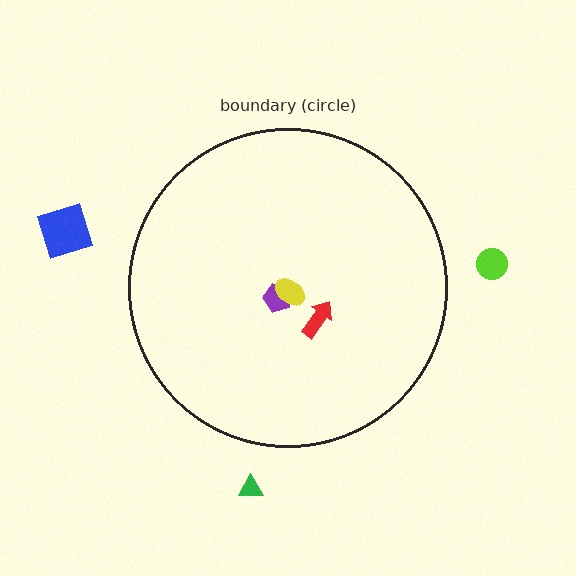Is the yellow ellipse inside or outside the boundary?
Inside.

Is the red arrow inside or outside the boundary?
Inside.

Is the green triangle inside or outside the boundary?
Outside.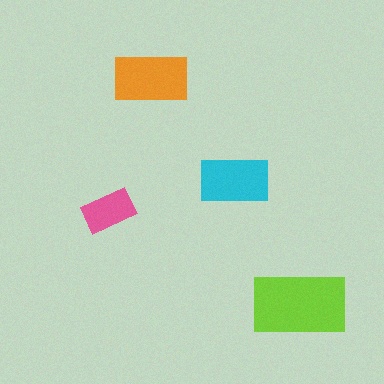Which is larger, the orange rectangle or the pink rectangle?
The orange one.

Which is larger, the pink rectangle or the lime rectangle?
The lime one.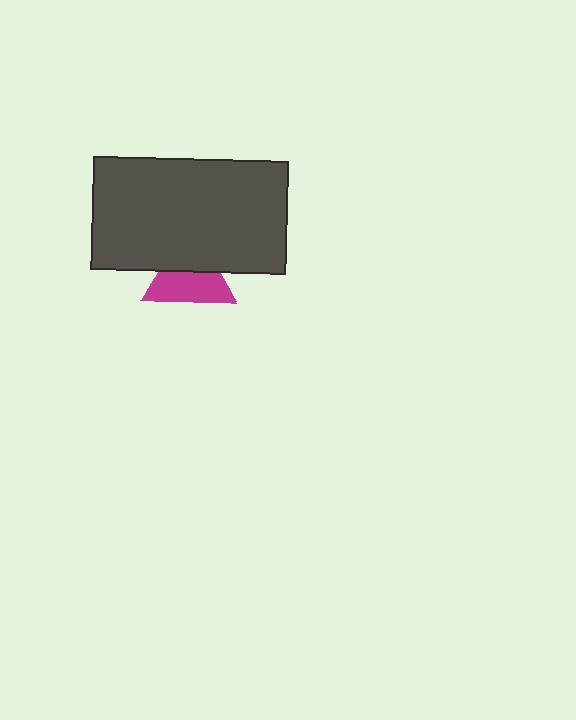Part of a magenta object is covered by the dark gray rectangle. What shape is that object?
It is a triangle.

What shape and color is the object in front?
The object in front is a dark gray rectangle.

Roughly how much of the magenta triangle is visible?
About half of it is visible (roughly 59%).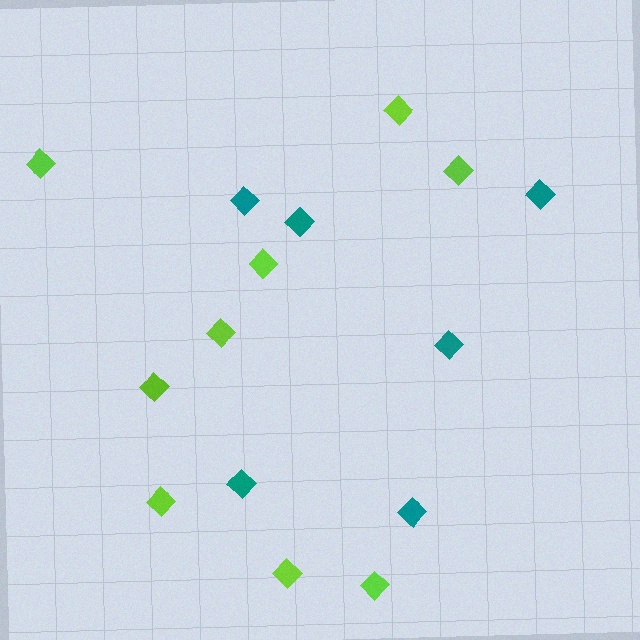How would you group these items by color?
There are 2 groups: one group of teal diamonds (6) and one group of lime diamonds (9).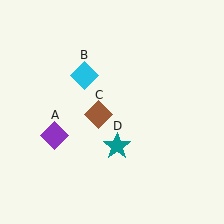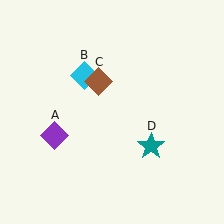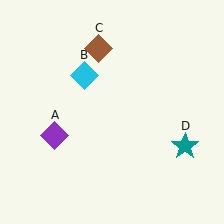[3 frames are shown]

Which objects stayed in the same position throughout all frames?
Purple diamond (object A) and cyan diamond (object B) remained stationary.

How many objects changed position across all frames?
2 objects changed position: brown diamond (object C), teal star (object D).